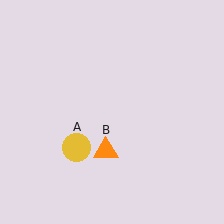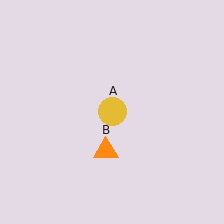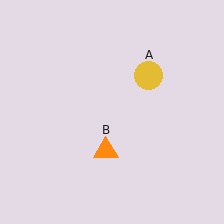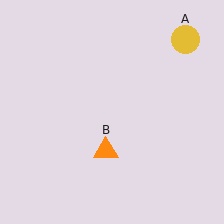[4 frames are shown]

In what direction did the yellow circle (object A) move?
The yellow circle (object A) moved up and to the right.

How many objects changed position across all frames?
1 object changed position: yellow circle (object A).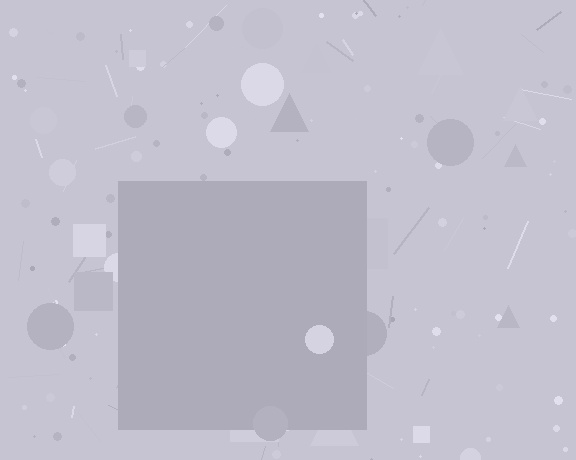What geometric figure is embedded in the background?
A square is embedded in the background.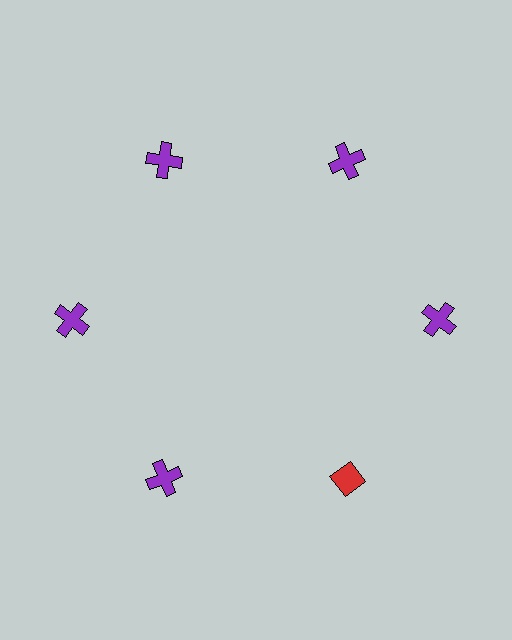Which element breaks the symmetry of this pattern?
The red diamond at roughly the 5 o'clock position breaks the symmetry. All other shapes are purple crosses.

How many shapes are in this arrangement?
There are 6 shapes arranged in a ring pattern.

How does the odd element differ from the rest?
It differs in both color (red instead of purple) and shape (diamond instead of cross).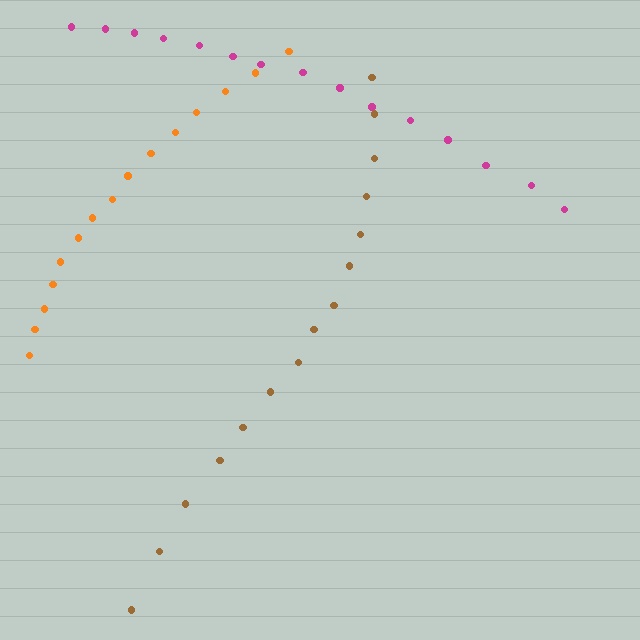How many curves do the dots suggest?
There are 3 distinct paths.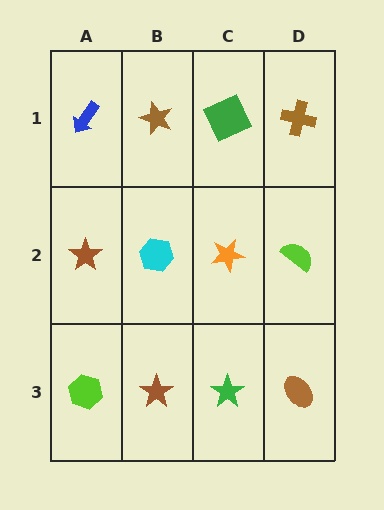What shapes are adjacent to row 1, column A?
A brown star (row 2, column A), a brown star (row 1, column B).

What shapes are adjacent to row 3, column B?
A cyan hexagon (row 2, column B), a lime hexagon (row 3, column A), a green star (row 3, column C).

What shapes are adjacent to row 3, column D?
A lime semicircle (row 2, column D), a green star (row 3, column C).